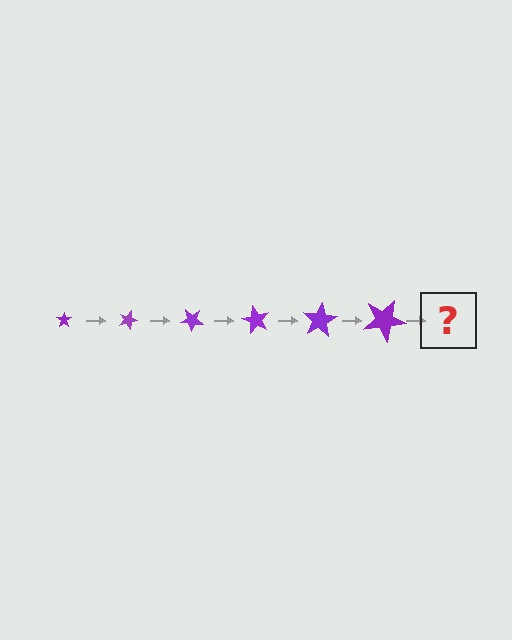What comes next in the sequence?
The next element should be a star, larger than the previous one and rotated 120 degrees from the start.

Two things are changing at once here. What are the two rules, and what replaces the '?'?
The two rules are that the star grows larger each step and it rotates 20 degrees each step. The '?' should be a star, larger than the previous one and rotated 120 degrees from the start.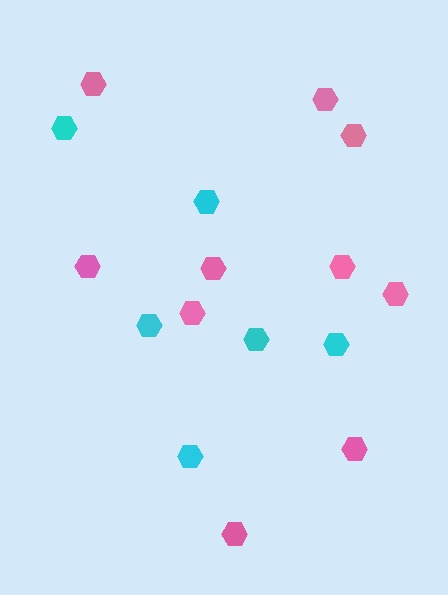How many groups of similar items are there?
There are 2 groups: one group of pink hexagons (10) and one group of cyan hexagons (6).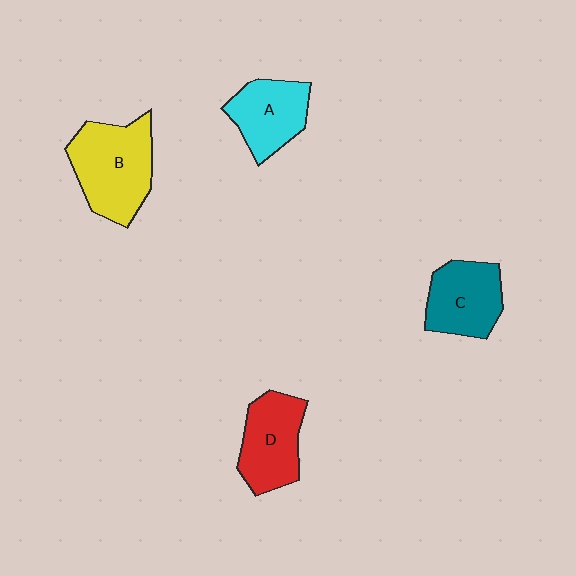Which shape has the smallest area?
Shape A (cyan).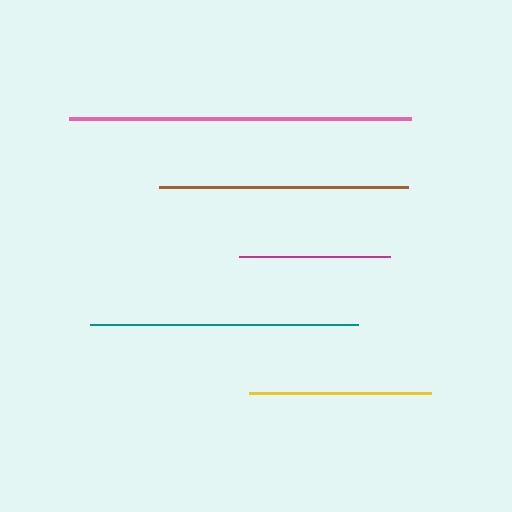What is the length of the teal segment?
The teal segment is approximately 268 pixels long.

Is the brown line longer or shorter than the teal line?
The teal line is longer than the brown line.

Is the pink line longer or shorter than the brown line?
The pink line is longer than the brown line.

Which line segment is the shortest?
The magenta line is the shortest at approximately 152 pixels.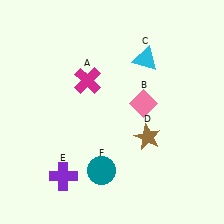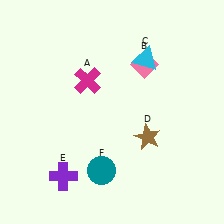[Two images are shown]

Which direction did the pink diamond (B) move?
The pink diamond (B) moved up.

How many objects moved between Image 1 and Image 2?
1 object moved between the two images.